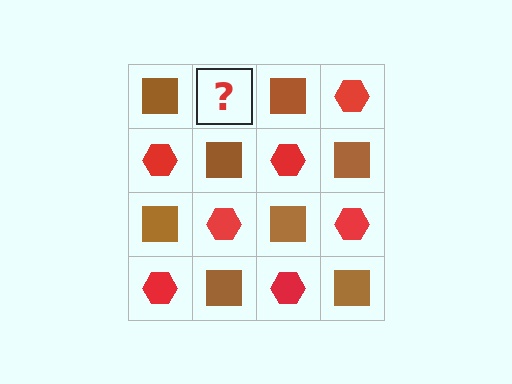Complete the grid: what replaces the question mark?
The question mark should be replaced with a red hexagon.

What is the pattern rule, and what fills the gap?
The rule is that it alternates brown square and red hexagon in a checkerboard pattern. The gap should be filled with a red hexagon.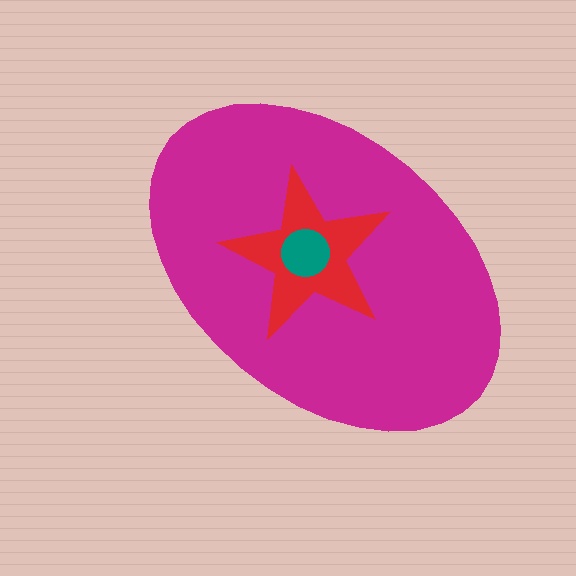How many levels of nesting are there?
3.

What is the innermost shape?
The teal circle.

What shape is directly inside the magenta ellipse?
The red star.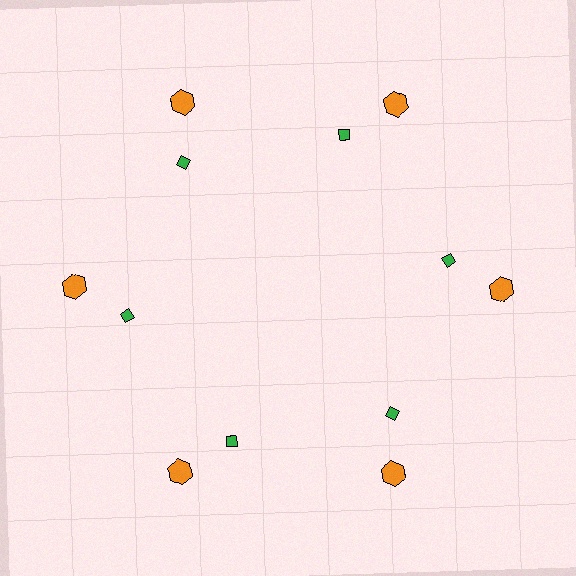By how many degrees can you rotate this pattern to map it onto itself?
The pattern maps onto itself every 60 degrees of rotation.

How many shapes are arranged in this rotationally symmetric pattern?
There are 12 shapes, arranged in 6 groups of 2.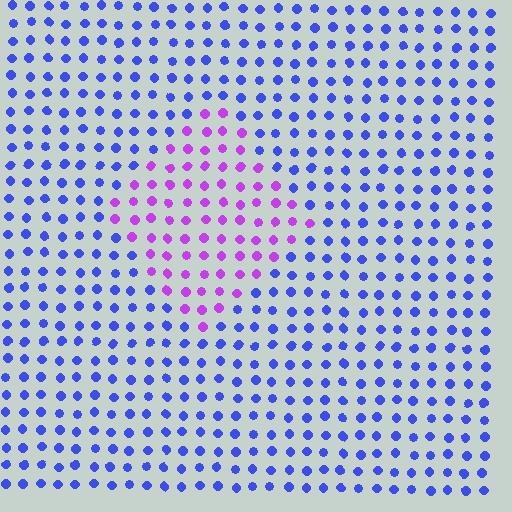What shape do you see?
I see a diamond.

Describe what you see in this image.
The image is filled with small blue elements in a uniform arrangement. A diamond-shaped region is visible where the elements are tinted to a slightly different hue, forming a subtle color boundary.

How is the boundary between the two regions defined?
The boundary is defined purely by a slight shift in hue (about 53 degrees). Spacing, size, and orientation are identical on both sides.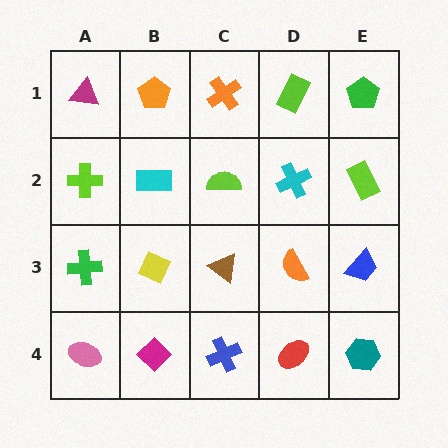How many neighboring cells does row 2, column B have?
4.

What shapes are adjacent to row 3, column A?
A lime cross (row 2, column A), a pink ellipse (row 4, column A), a yellow diamond (row 3, column B).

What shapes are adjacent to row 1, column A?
A lime cross (row 2, column A), an orange pentagon (row 1, column B).